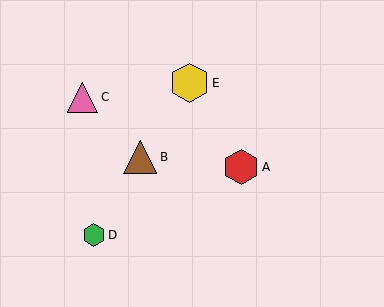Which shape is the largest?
The yellow hexagon (labeled E) is the largest.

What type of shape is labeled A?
Shape A is a red hexagon.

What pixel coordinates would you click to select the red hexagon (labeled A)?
Click at (241, 167) to select the red hexagon A.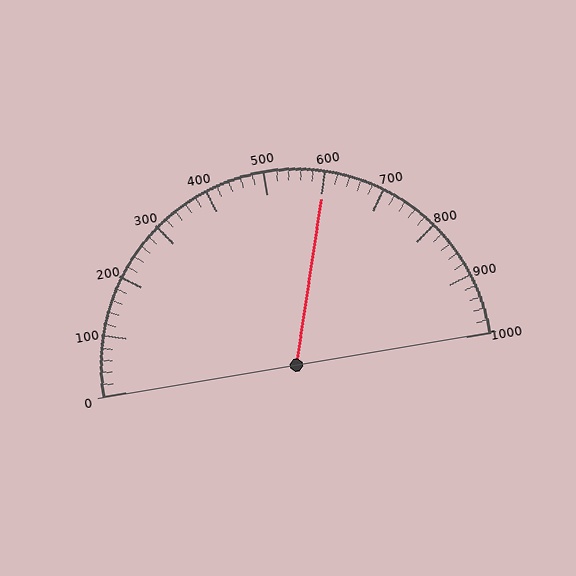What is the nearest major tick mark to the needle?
The nearest major tick mark is 600.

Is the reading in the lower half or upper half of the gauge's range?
The reading is in the upper half of the range (0 to 1000).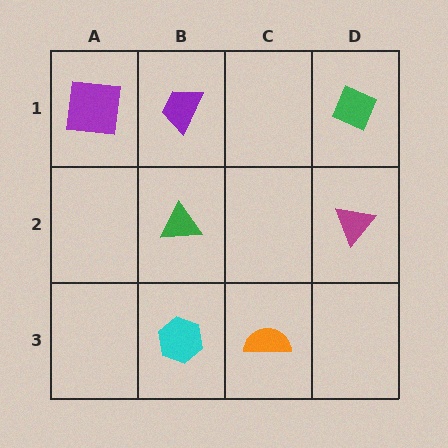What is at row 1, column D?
A green diamond.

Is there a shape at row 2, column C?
No, that cell is empty.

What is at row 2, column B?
A green triangle.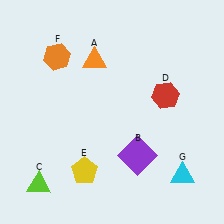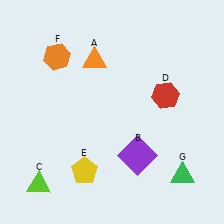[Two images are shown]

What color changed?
The triangle (G) changed from cyan in Image 1 to green in Image 2.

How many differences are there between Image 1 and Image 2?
There is 1 difference between the two images.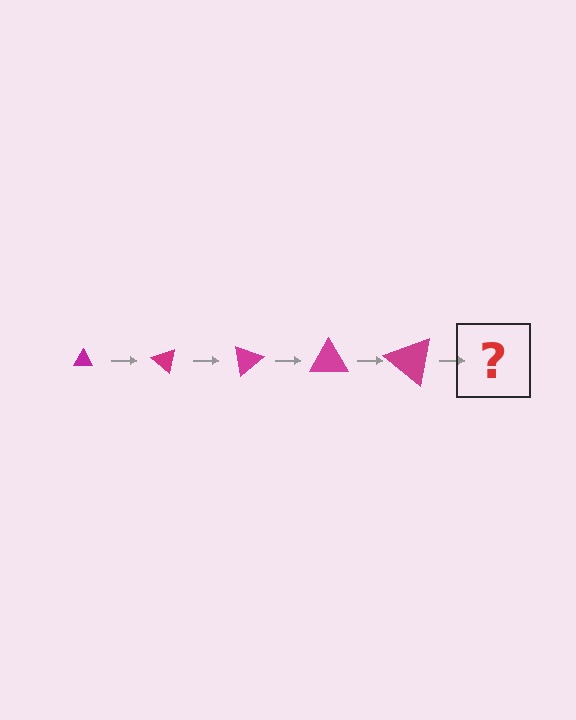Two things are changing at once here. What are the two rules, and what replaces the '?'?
The two rules are that the triangle grows larger each step and it rotates 40 degrees each step. The '?' should be a triangle, larger than the previous one and rotated 200 degrees from the start.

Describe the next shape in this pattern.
It should be a triangle, larger than the previous one and rotated 200 degrees from the start.